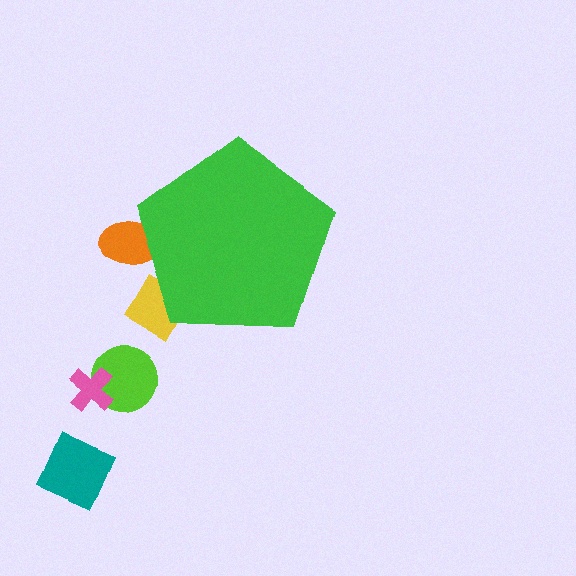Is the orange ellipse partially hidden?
Yes, the orange ellipse is partially hidden behind the green pentagon.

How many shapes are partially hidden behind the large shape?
2 shapes are partially hidden.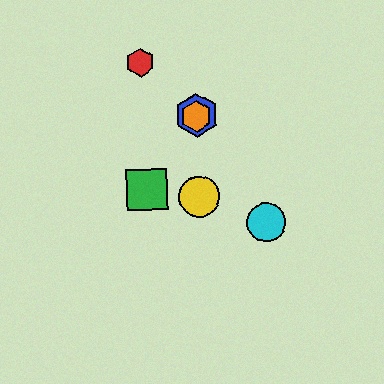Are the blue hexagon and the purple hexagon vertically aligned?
Yes, both are at x≈196.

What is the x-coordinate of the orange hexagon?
The orange hexagon is at x≈196.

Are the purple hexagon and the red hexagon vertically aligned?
No, the purple hexagon is at x≈196 and the red hexagon is at x≈140.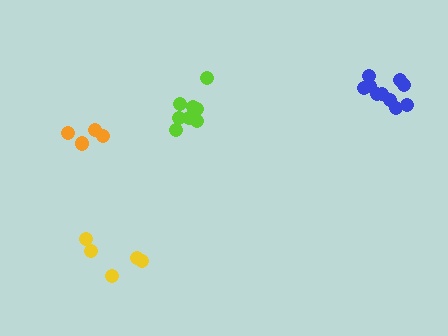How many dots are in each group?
Group 1: 5 dots, Group 2: 10 dots, Group 3: 8 dots, Group 4: 5 dots (28 total).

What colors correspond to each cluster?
The clusters are colored: yellow, blue, lime, orange.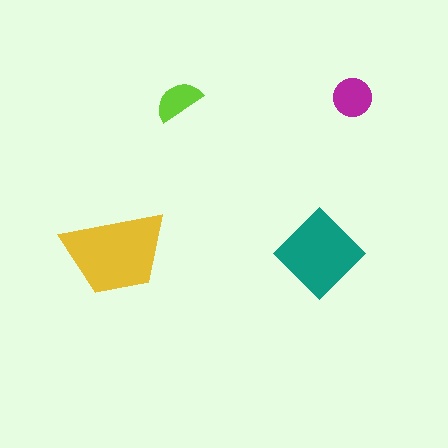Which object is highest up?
The magenta circle is topmost.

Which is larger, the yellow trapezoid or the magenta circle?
The yellow trapezoid.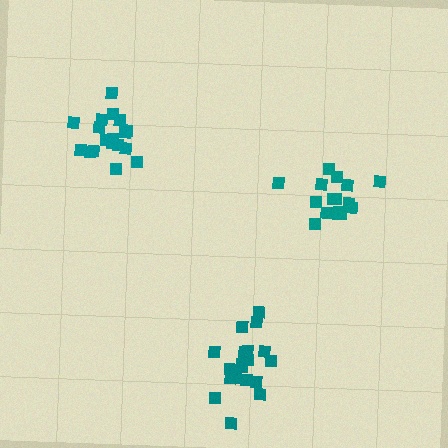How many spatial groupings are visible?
There are 3 spatial groupings.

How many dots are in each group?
Group 1: 16 dots, Group 2: 18 dots, Group 3: 19 dots (53 total).